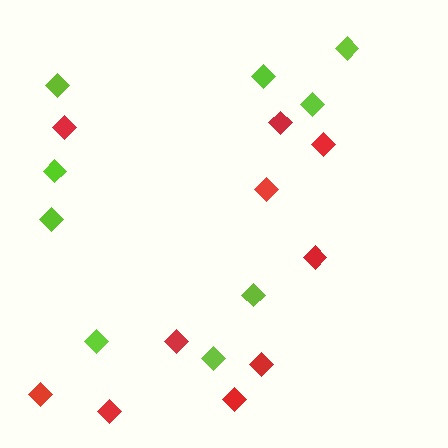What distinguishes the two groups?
There are 2 groups: one group of red diamonds (10) and one group of lime diamonds (9).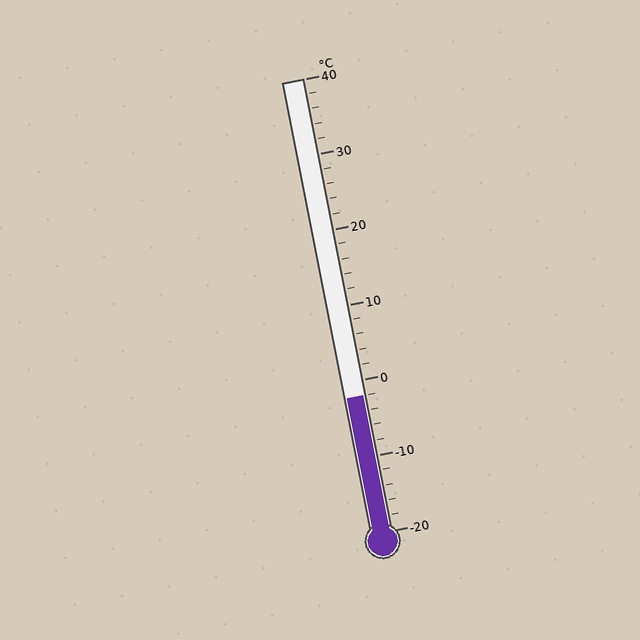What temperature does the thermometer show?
The thermometer shows approximately -2°C.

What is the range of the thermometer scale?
The thermometer scale ranges from -20°C to 40°C.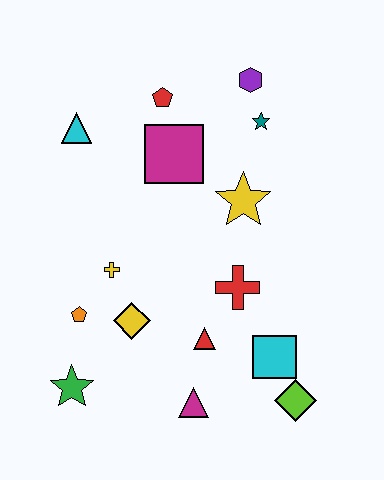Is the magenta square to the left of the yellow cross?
No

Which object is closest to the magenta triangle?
The red triangle is closest to the magenta triangle.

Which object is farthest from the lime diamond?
The cyan triangle is farthest from the lime diamond.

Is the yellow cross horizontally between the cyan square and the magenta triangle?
No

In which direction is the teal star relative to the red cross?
The teal star is above the red cross.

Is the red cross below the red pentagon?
Yes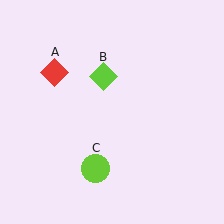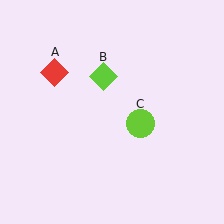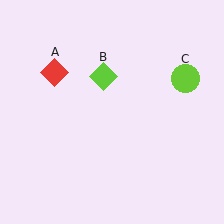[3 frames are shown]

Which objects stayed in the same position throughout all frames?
Red diamond (object A) and lime diamond (object B) remained stationary.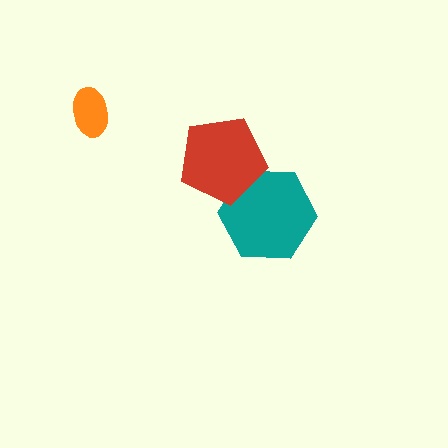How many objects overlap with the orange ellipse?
0 objects overlap with the orange ellipse.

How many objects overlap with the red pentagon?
1 object overlaps with the red pentagon.